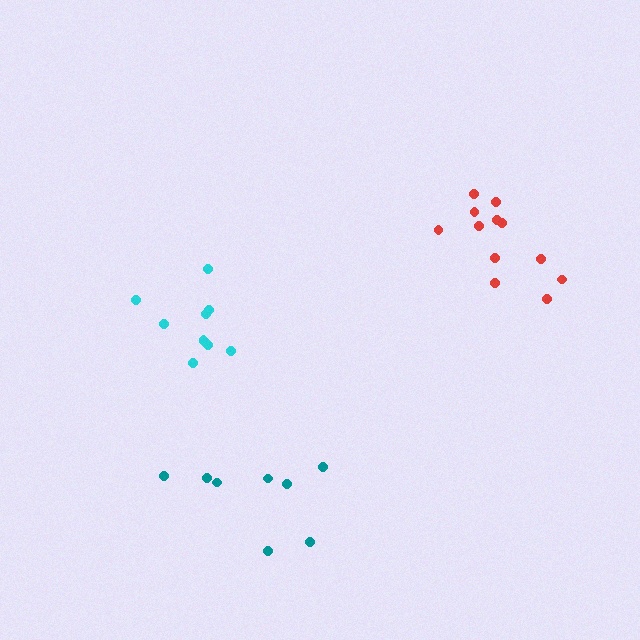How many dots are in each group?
Group 1: 10 dots, Group 2: 12 dots, Group 3: 8 dots (30 total).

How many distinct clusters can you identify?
There are 3 distinct clusters.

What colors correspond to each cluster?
The clusters are colored: cyan, red, teal.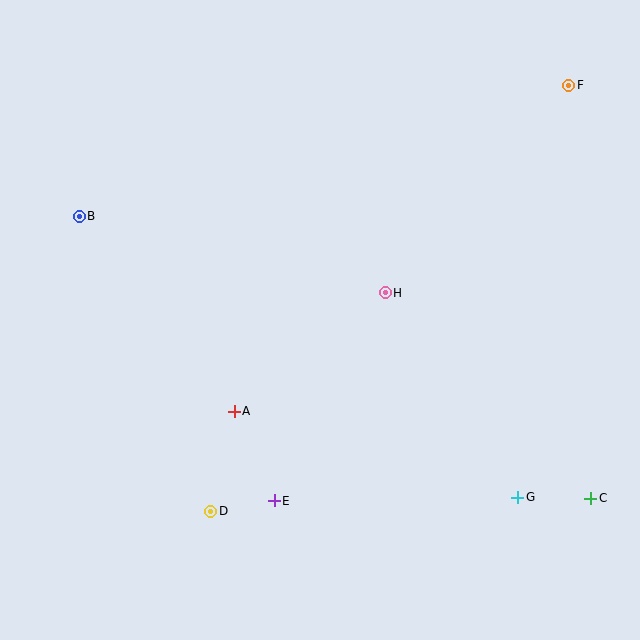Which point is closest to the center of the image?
Point H at (385, 293) is closest to the center.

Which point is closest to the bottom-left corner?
Point D is closest to the bottom-left corner.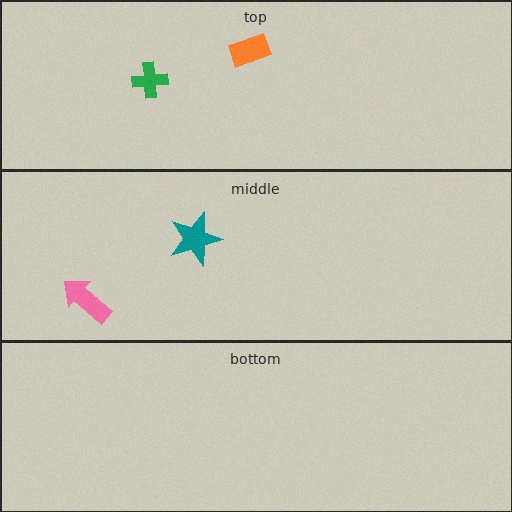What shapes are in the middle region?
The teal star, the pink arrow.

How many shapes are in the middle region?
2.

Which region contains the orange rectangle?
The top region.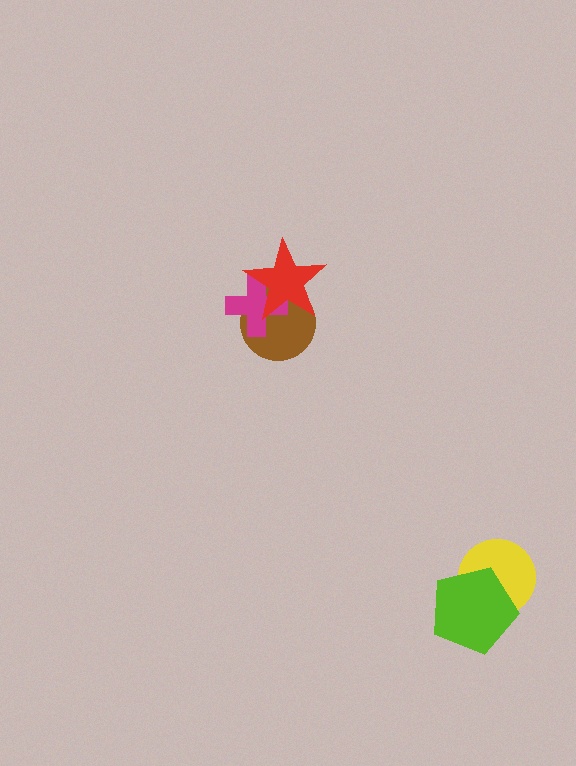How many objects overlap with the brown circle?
2 objects overlap with the brown circle.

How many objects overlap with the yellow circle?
1 object overlaps with the yellow circle.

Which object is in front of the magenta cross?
The red star is in front of the magenta cross.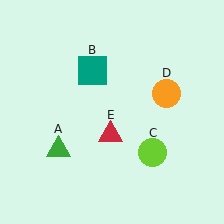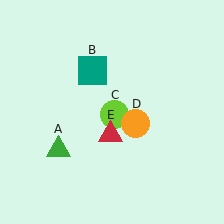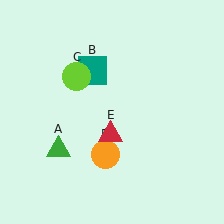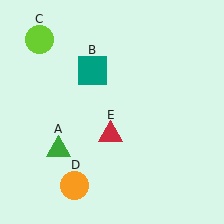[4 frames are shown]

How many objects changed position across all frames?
2 objects changed position: lime circle (object C), orange circle (object D).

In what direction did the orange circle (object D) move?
The orange circle (object D) moved down and to the left.